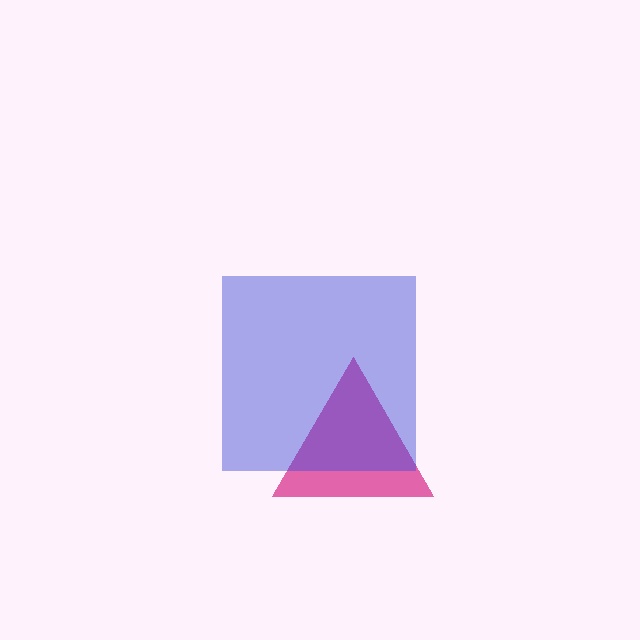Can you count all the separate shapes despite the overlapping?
Yes, there are 2 separate shapes.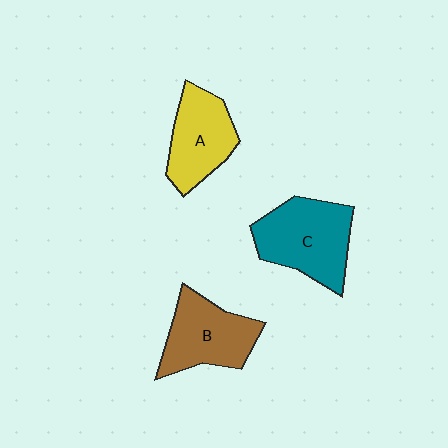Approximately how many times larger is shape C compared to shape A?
Approximately 1.3 times.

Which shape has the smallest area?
Shape A (yellow).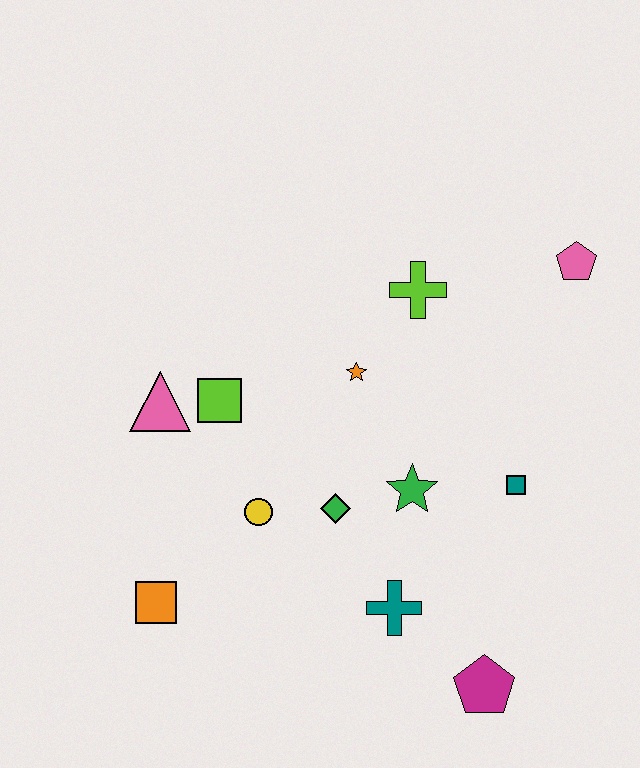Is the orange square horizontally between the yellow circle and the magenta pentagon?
No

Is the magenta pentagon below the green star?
Yes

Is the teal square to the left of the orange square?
No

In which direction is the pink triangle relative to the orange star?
The pink triangle is to the left of the orange star.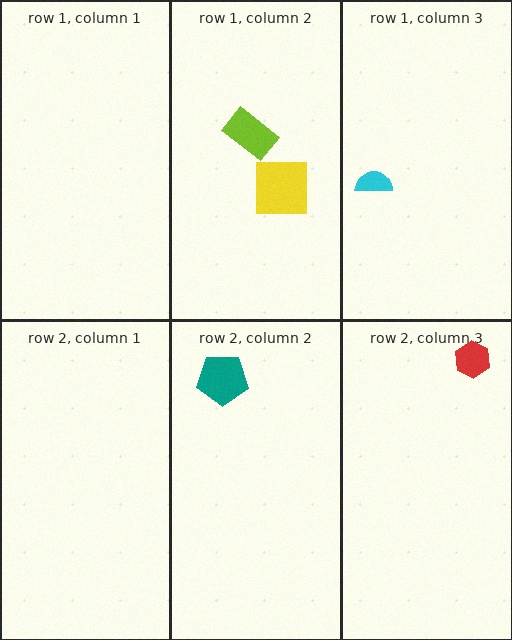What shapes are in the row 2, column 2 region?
The teal pentagon.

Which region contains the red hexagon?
The row 2, column 3 region.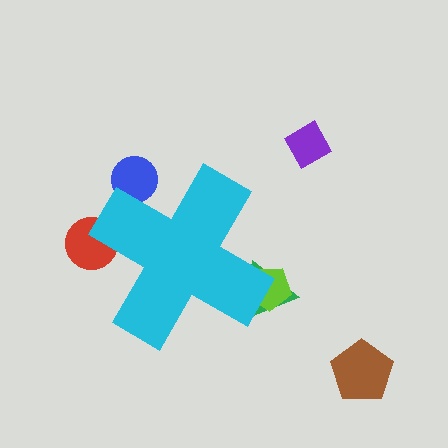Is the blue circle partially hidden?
Yes, the blue circle is partially hidden behind the cyan cross.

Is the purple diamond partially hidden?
No, the purple diamond is fully visible.